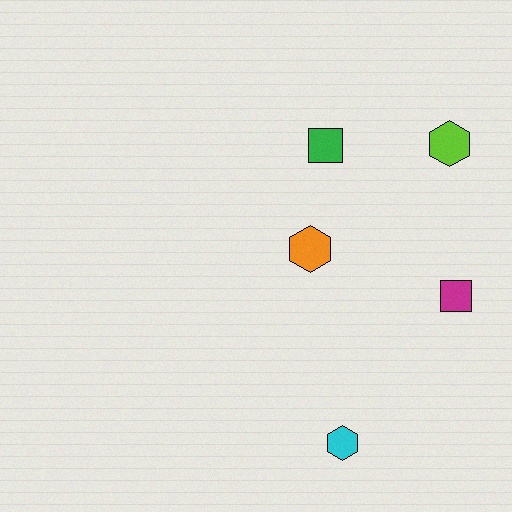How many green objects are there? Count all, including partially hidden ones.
There is 1 green object.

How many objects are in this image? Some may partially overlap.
There are 5 objects.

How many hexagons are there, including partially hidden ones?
There are 3 hexagons.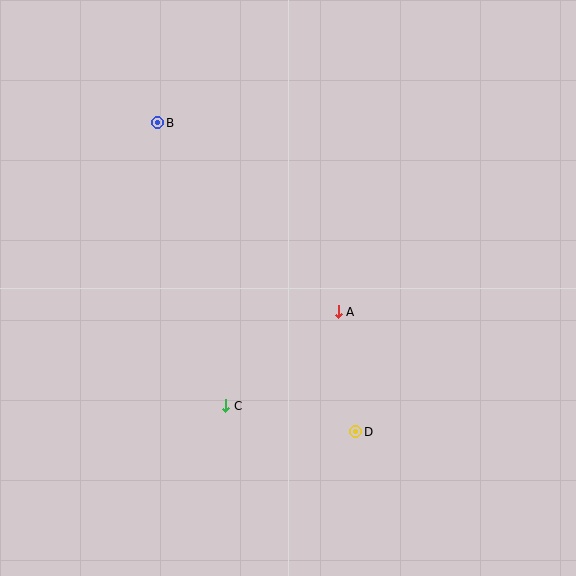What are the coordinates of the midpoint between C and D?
The midpoint between C and D is at (291, 419).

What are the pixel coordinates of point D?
Point D is at (356, 432).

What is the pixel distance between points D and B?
The distance between D and B is 367 pixels.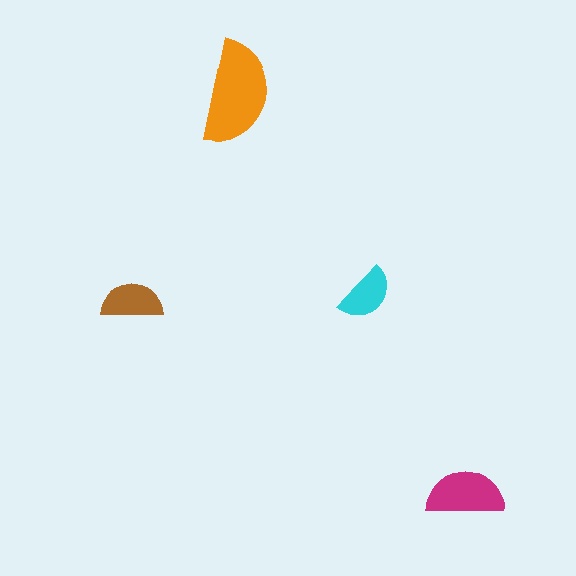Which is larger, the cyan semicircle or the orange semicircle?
The orange one.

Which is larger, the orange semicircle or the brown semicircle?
The orange one.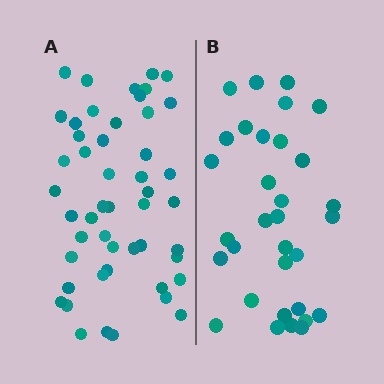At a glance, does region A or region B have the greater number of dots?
Region A (the left region) has more dots.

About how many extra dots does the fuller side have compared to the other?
Region A has approximately 15 more dots than region B.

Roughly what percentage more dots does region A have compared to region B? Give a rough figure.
About 55% more.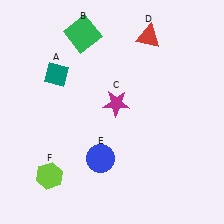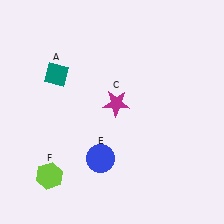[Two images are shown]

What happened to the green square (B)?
The green square (B) was removed in Image 2. It was in the top-left area of Image 1.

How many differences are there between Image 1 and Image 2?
There are 2 differences between the two images.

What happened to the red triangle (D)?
The red triangle (D) was removed in Image 2. It was in the top-right area of Image 1.